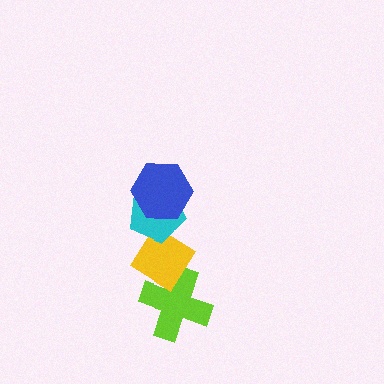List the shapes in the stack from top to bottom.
From top to bottom: the blue hexagon, the cyan pentagon, the yellow diamond, the lime cross.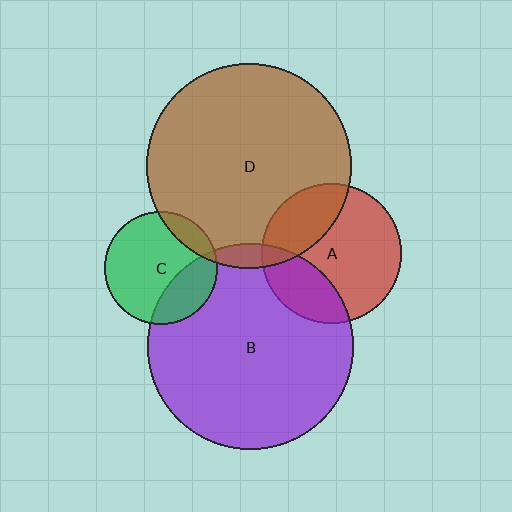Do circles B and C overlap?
Yes.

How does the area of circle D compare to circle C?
Approximately 3.3 times.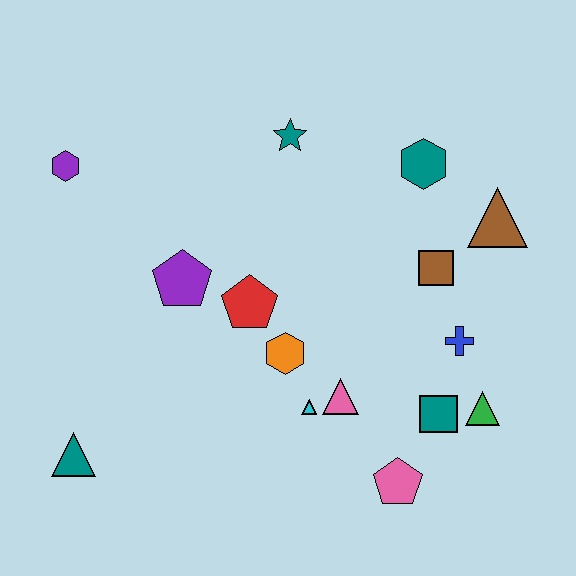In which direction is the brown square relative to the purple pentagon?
The brown square is to the right of the purple pentagon.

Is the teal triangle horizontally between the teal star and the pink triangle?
No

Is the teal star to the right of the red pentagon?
Yes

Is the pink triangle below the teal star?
Yes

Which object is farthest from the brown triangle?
The teal triangle is farthest from the brown triangle.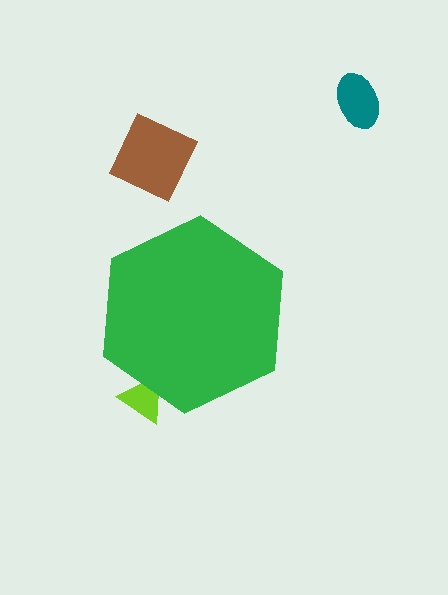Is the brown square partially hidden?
No, the brown square is fully visible.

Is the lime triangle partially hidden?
Yes, the lime triangle is partially hidden behind the green hexagon.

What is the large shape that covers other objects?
A green hexagon.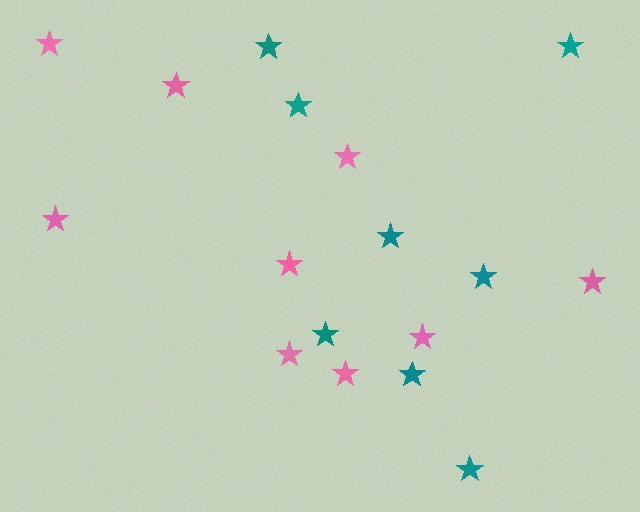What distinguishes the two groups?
There are 2 groups: one group of pink stars (9) and one group of teal stars (8).